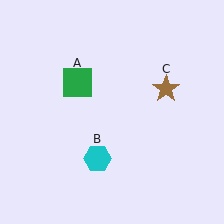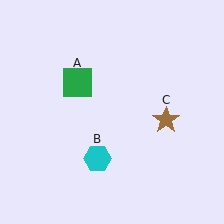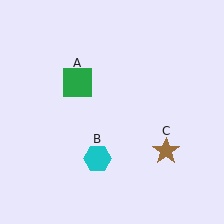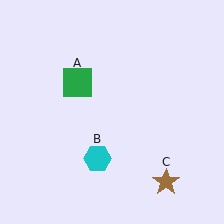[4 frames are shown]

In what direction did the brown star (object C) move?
The brown star (object C) moved down.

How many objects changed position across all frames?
1 object changed position: brown star (object C).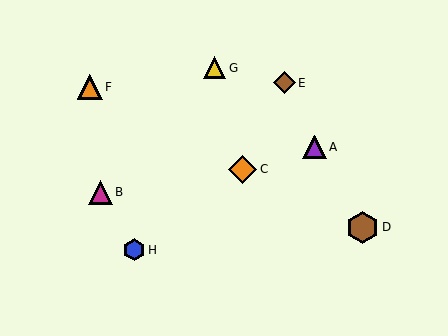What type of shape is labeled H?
Shape H is a blue hexagon.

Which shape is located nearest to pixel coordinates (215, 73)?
The yellow triangle (labeled G) at (215, 68) is nearest to that location.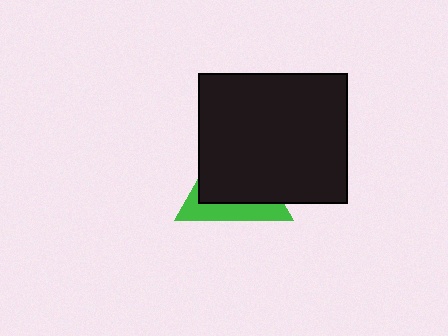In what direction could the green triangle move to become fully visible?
The green triangle could move toward the lower-left. That would shift it out from behind the black rectangle entirely.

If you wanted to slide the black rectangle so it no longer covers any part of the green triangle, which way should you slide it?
Slide it toward the upper-right — that is the most direct way to separate the two shapes.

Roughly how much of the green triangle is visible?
A small part of it is visible (roughly 34%).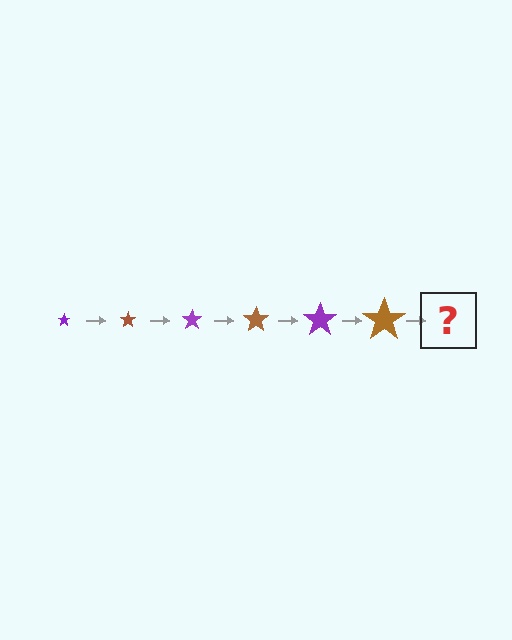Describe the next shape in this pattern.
It should be a purple star, larger than the previous one.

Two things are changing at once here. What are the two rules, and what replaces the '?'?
The two rules are that the star grows larger each step and the color cycles through purple and brown. The '?' should be a purple star, larger than the previous one.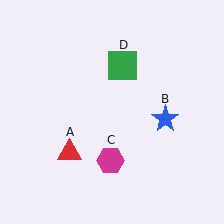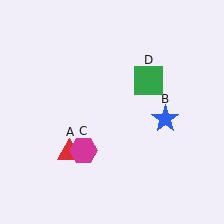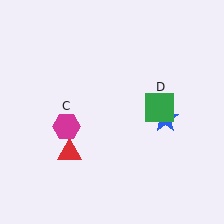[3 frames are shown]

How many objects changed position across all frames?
2 objects changed position: magenta hexagon (object C), green square (object D).